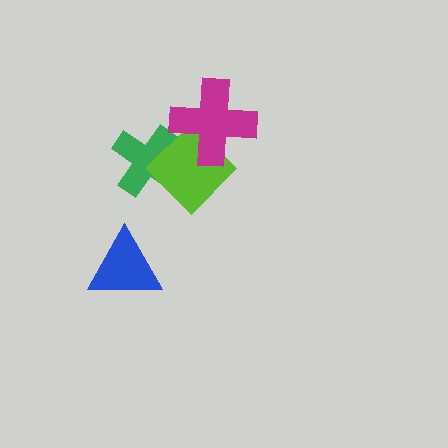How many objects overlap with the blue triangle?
0 objects overlap with the blue triangle.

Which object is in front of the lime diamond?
The magenta cross is in front of the lime diamond.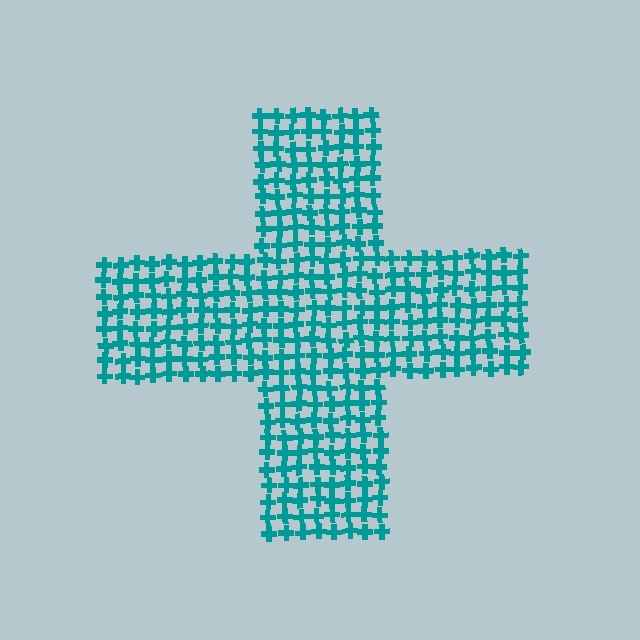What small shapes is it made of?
It is made of small crosses.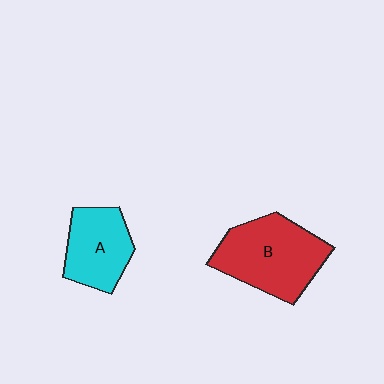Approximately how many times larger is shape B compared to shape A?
Approximately 1.5 times.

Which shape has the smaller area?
Shape A (cyan).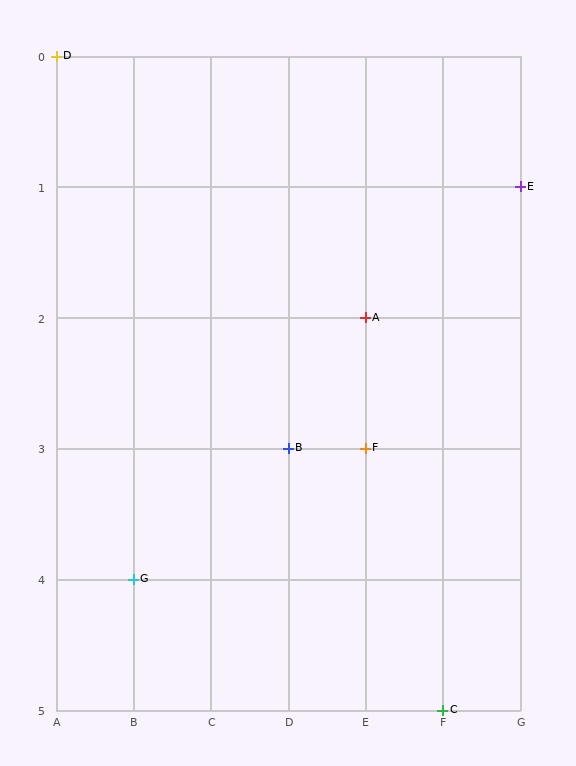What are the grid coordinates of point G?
Point G is at grid coordinates (B, 4).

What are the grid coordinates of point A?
Point A is at grid coordinates (E, 2).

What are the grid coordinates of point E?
Point E is at grid coordinates (G, 1).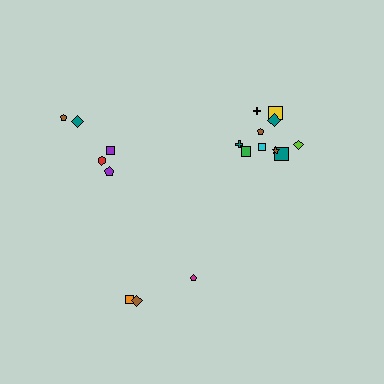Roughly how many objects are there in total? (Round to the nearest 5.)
Roughly 20 objects in total.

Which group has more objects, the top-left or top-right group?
The top-right group.